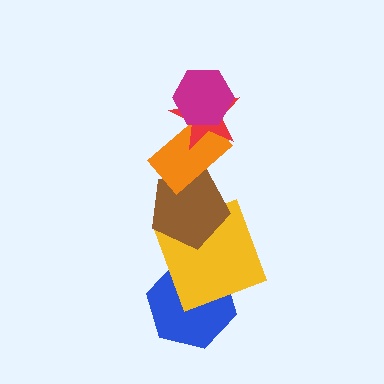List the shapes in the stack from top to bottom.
From top to bottom: the magenta hexagon, the red star, the orange rectangle, the brown pentagon, the yellow square, the blue hexagon.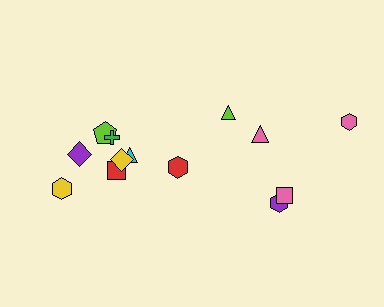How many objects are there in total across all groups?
There are 13 objects.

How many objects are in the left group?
There are 8 objects.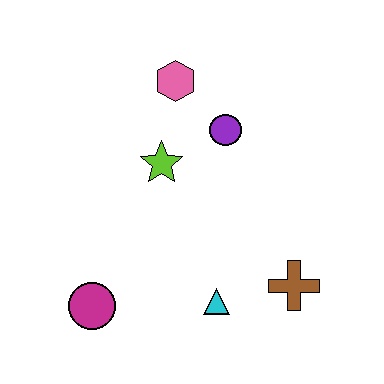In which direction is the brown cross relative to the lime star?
The brown cross is to the right of the lime star.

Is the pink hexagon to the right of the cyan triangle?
No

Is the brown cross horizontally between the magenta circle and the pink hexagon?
No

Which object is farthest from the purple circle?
The magenta circle is farthest from the purple circle.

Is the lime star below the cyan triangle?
No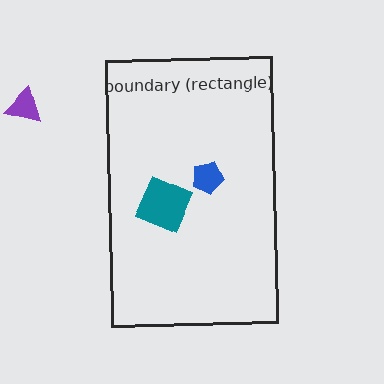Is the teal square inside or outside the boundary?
Inside.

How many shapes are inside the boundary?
2 inside, 1 outside.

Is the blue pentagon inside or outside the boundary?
Inside.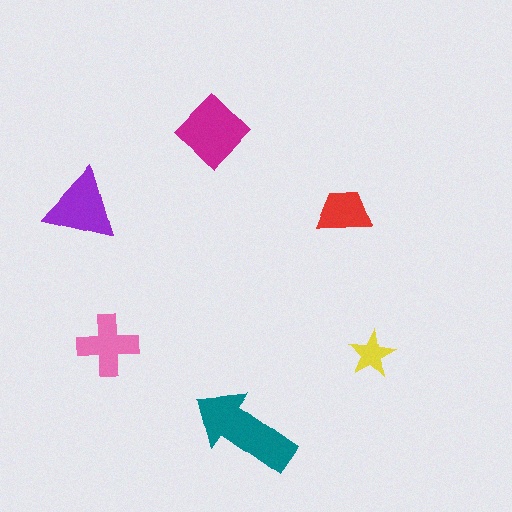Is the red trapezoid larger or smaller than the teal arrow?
Smaller.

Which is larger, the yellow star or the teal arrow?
The teal arrow.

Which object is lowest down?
The teal arrow is bottommost.